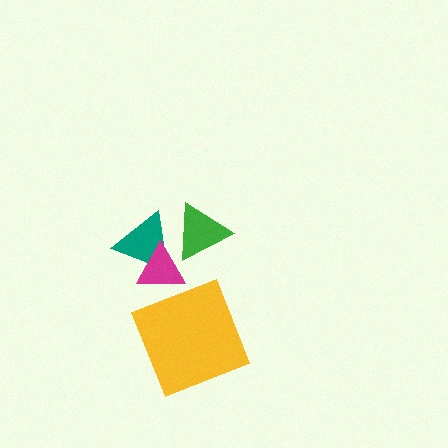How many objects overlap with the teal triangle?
2 objects overlap with the teal triangle.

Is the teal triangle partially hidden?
Yes, it is partially covered by another shape.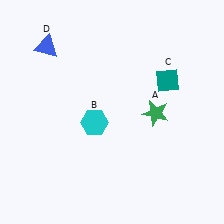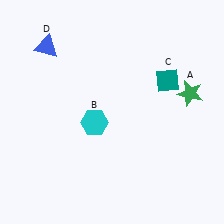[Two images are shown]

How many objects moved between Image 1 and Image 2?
1 object moved between the two images.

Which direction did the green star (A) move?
The green star (A) moved right.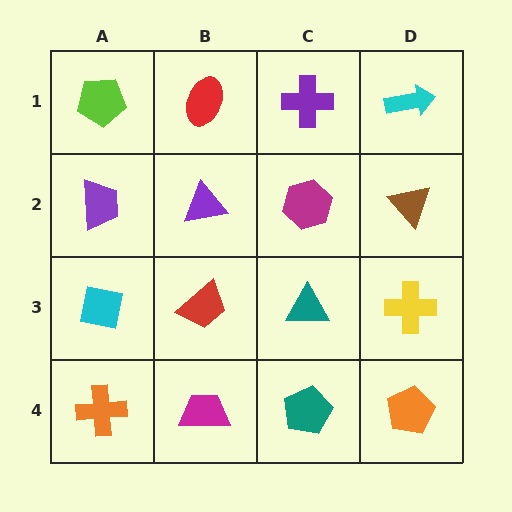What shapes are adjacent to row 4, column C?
A teal triangle (row 3, column C), a magenta trapezoid (row 4, column B), an orange pentagon (row 4, column D).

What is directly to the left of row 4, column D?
A teal pentagon.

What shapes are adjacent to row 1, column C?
A magenta hexagon (row 2, column C), a red ellipse (row 1, column B), a cyan arrow (row 1, column D).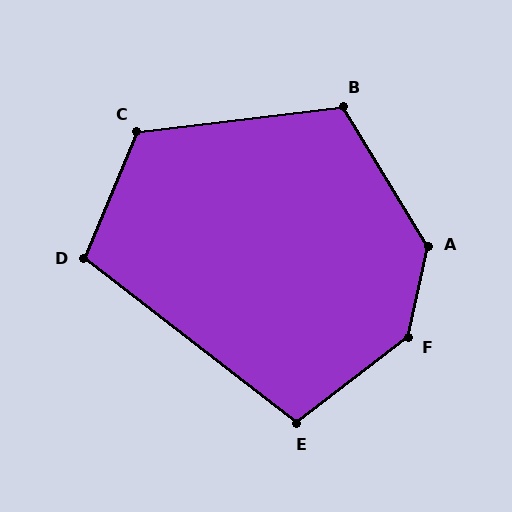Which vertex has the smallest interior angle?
E, at approximately 104 degrees.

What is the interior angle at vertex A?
Approximately 136 degrees (obtuse).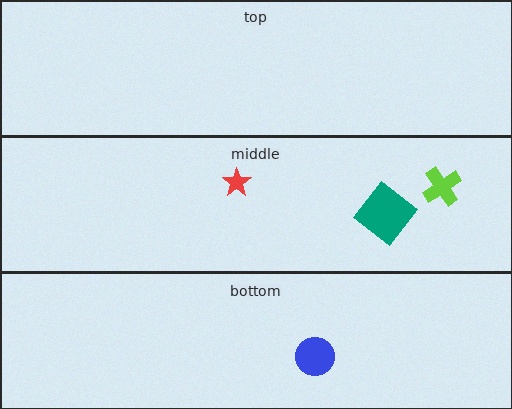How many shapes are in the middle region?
3.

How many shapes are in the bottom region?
1.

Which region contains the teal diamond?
The middle region.